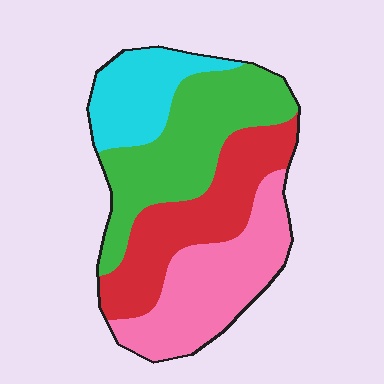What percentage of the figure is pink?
Pink covers 27% of the figure.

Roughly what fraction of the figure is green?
Green covers around 30% of the figure.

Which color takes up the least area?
Cyan, at roughly 15%.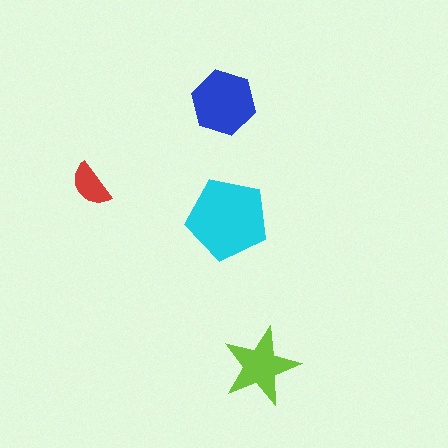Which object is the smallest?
The red semicircle.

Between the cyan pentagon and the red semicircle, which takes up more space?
The cyan pentagon.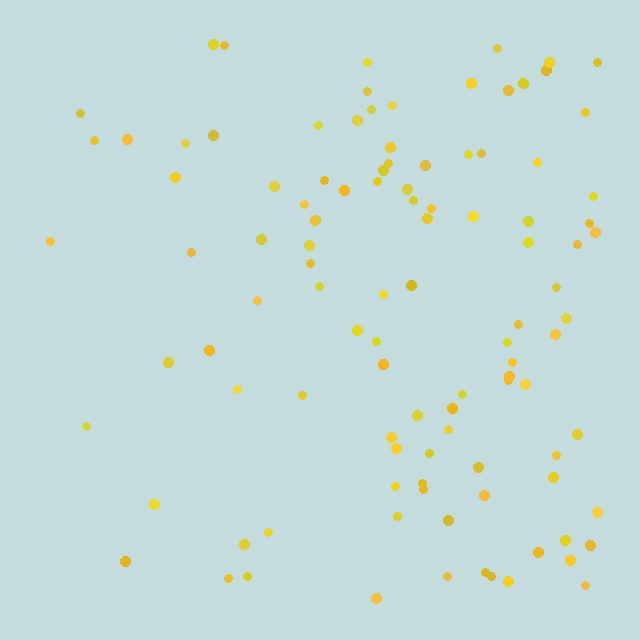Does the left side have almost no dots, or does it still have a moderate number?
Still a moderate number, just noticeably fewer than the right.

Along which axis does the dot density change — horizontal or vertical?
Horizontal.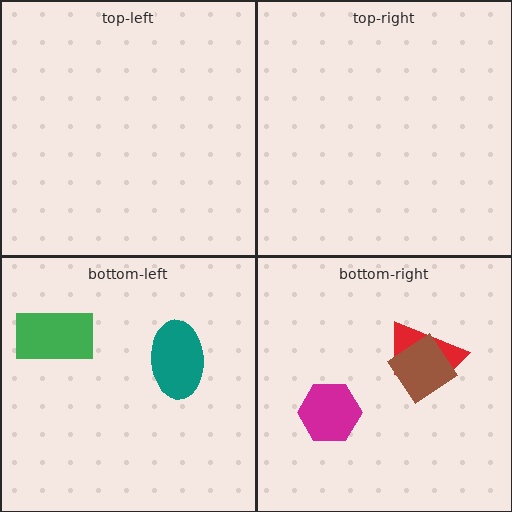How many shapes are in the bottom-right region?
3.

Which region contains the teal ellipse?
The bottom-left region.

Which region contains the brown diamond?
The bottom-right region.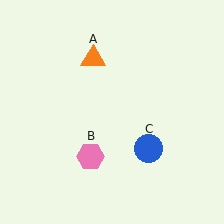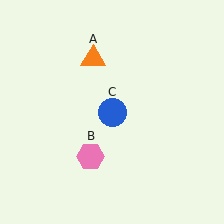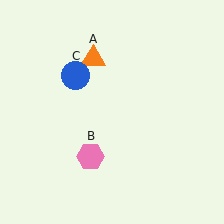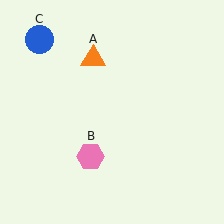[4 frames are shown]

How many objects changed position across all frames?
1 object changed position: blue circle (object C).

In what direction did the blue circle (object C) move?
The blue circle (object C) moved up and to the left.